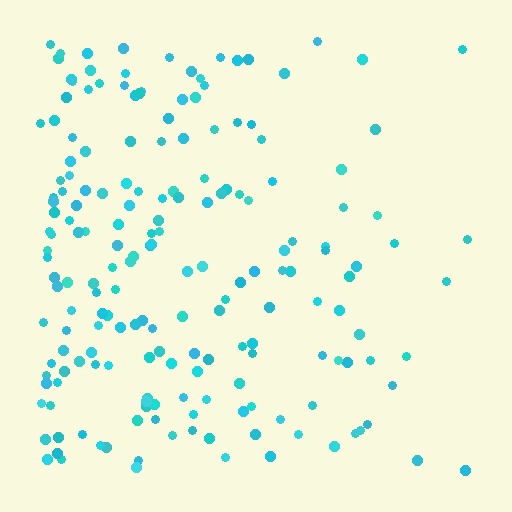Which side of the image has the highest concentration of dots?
The left.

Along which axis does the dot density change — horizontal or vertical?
Horizontal.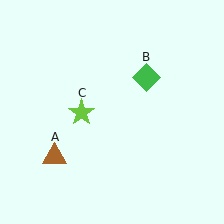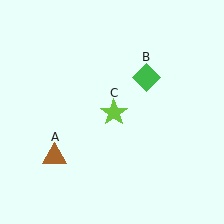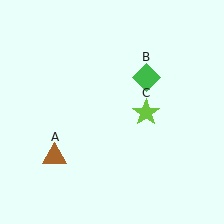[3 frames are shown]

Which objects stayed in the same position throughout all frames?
Brown triangle (object A) and green diamond (object B) remained stationary.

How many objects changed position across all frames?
1 object changed position: lime star (object C).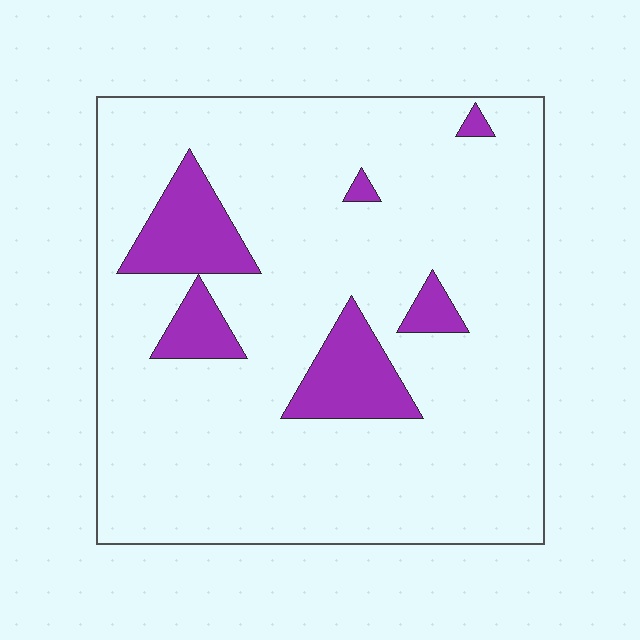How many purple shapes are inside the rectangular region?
6.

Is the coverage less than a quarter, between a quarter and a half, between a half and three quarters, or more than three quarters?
Less than a quarter.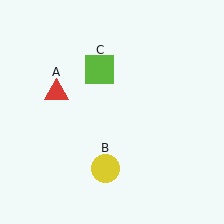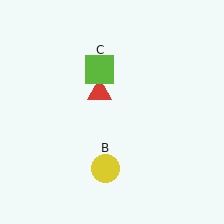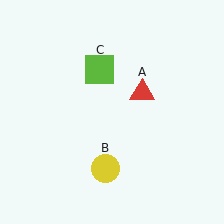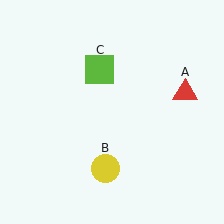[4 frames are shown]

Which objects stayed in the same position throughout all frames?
Yellow circle (object B) and lime square (object C) remained stationary.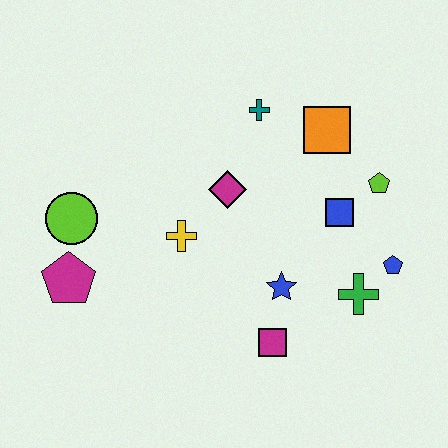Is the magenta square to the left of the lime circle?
No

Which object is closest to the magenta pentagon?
The lime circle is closest to the magenta pentagon.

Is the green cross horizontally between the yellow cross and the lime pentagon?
Yes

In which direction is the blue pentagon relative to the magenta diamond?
The blue pentagon is to the right of the magenta diamond.